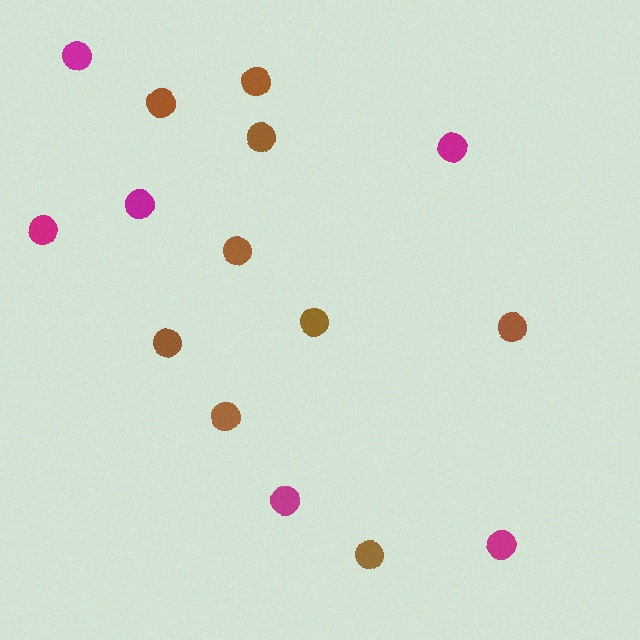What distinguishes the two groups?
There are 2 groups: one group of magenta circles (6) and one group of brown circles (9).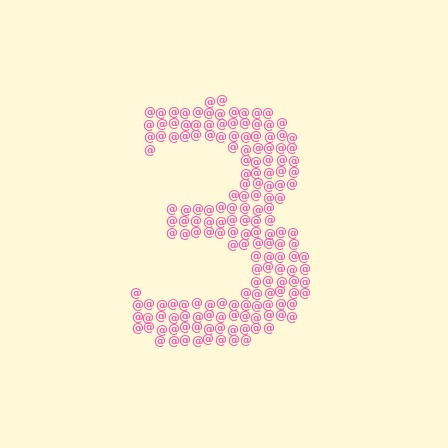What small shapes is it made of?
It is made of small at signs.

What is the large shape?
The large shape is the digit 3.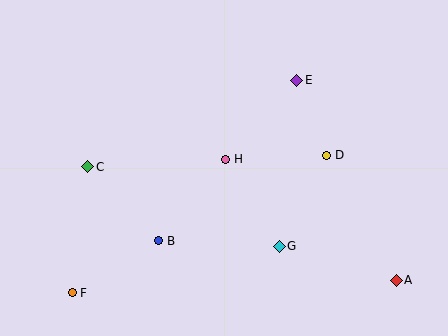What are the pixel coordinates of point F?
Point F is at (72, 293).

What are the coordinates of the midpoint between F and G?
The midpoint between F and G is at (176, 270).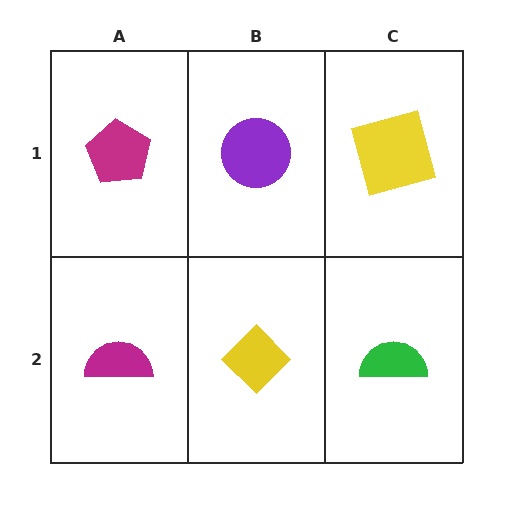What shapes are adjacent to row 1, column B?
A yellow diamond (row 2, column B), a magenta pentagon (row 1, column A), a yellow square (row 1, column C).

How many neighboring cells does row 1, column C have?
2.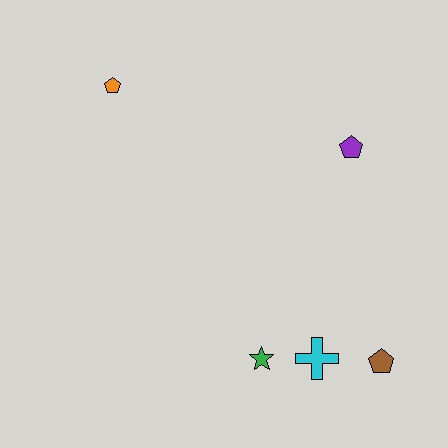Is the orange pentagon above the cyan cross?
Yes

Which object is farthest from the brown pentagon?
The orange pentagon is farthest from the brown pentagon.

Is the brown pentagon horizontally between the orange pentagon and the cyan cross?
No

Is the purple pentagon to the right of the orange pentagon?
Yes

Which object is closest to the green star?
The cyan cross is closest to the green star.